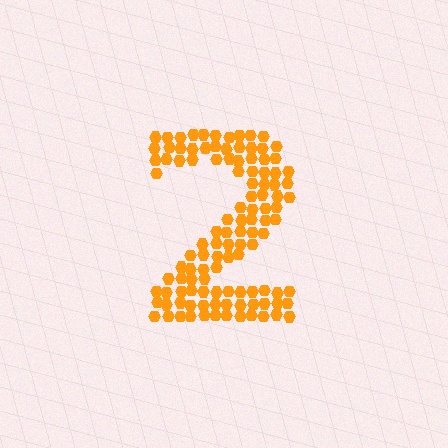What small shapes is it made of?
It is made of small hexagons.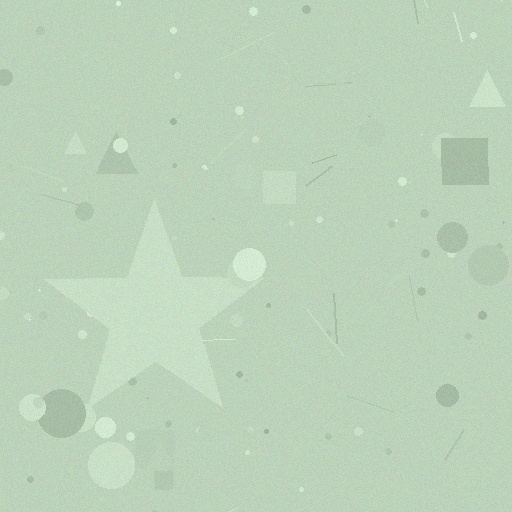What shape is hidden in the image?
A star is hidden in the image.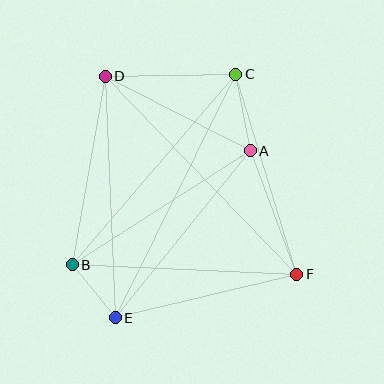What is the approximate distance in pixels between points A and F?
The distance between A and F is approximately 132 pixels.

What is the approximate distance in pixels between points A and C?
The distance between A and C is approximately 77 pixels.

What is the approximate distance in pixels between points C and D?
The distance between C and D is approximately 130 pixels.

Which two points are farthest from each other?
Points D and F are farthest from each other.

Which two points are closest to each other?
Points B and E are closest to each other.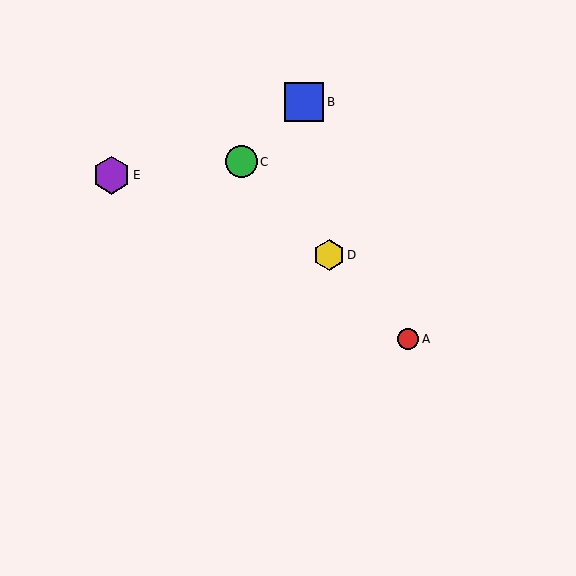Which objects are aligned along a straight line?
Objects A, C, D are aligned along a straight line.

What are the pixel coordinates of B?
Object B is at (304, 102).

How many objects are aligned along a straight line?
3 objects (A, C, D) are aligned along a straight line.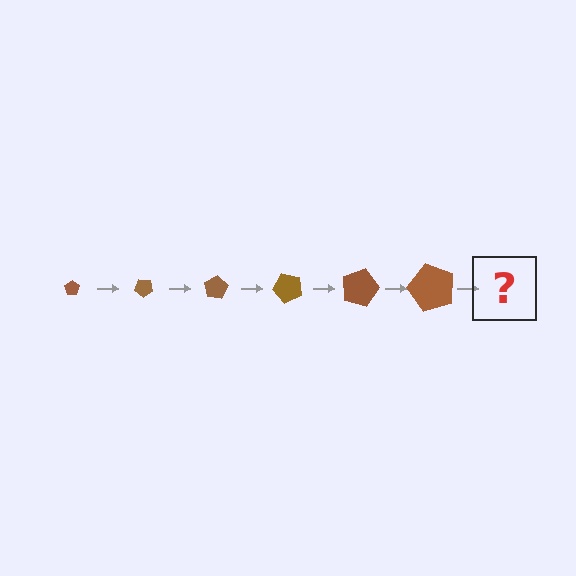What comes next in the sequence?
The next element should be a pentagon, larger than the previous one and rotated 240 degrees from the start.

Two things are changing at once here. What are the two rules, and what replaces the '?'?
The two rules are that the pentagon grows larger each step and it rotates 40 degrees each step. The '?' should be a pentagon, larger than the previous one and rotated 240 degrees from the start.